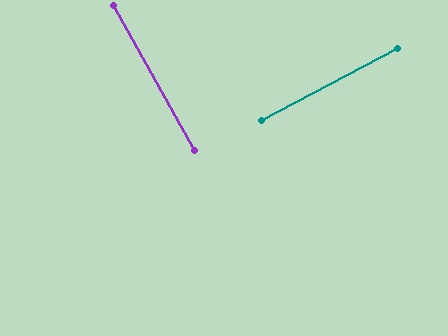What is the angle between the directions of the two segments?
Approximately 88 degrees.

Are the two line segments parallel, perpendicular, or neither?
Perpendicular — they meet at approximately 88°.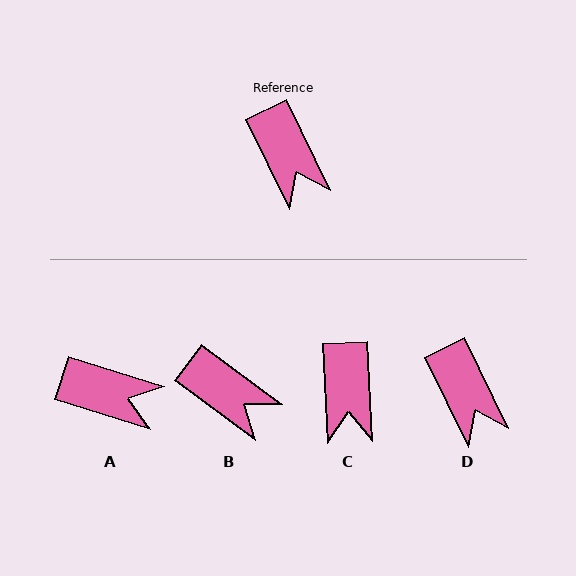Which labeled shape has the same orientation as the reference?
D.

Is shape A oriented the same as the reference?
No, it is off by about 47 degrees.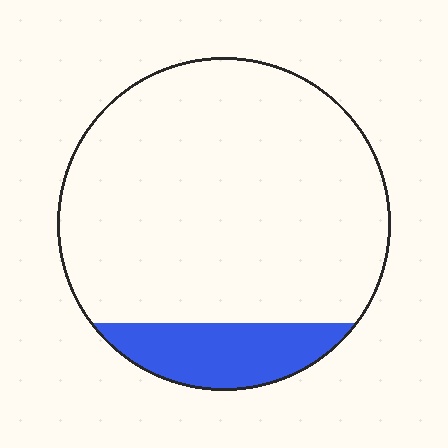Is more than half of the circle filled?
No.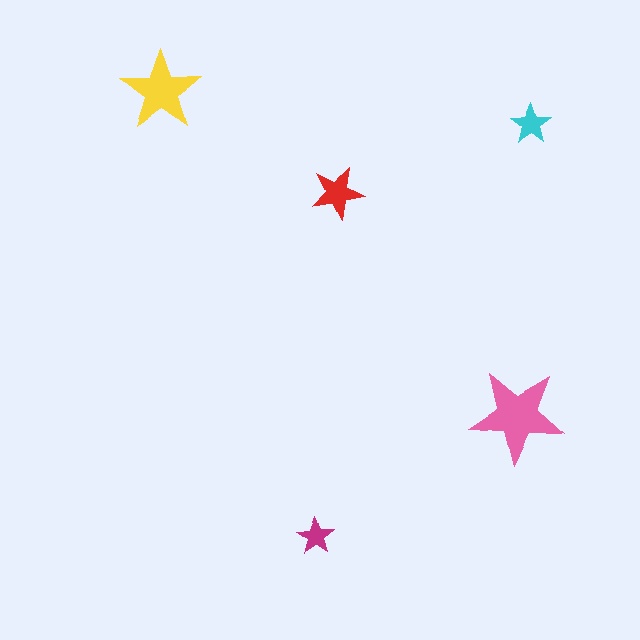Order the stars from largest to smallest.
the pink one, the yellow one, the red one, the cyan one, the magenta one.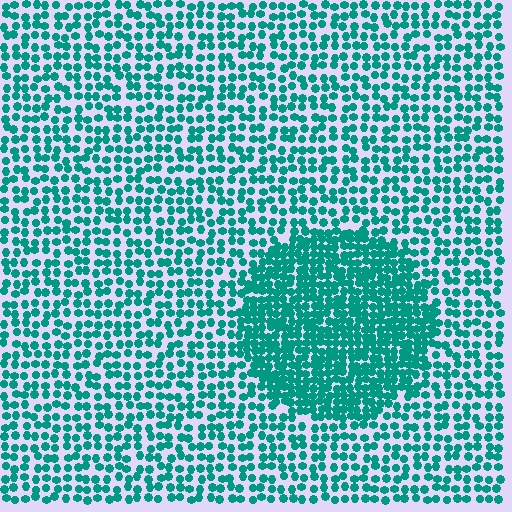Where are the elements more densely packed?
The elements are more densely packed inside the circle boundary.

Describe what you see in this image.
The image contains small teal elements arranged at two different densities. A circle-shaped region is visible where the elements are more densely packed than the surrounding area.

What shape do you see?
I see a circle.